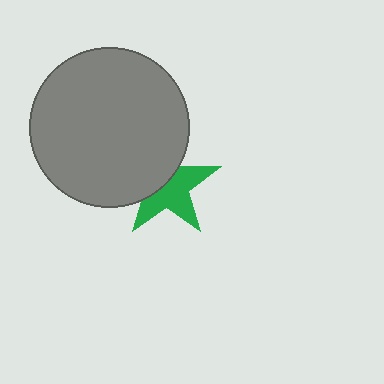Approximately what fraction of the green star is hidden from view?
Roughly 43% of the green star is hidden behind the gray circle.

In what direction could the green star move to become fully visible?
The green star could move toward the lower-right. That would shift it out from behind the gray circle entirely.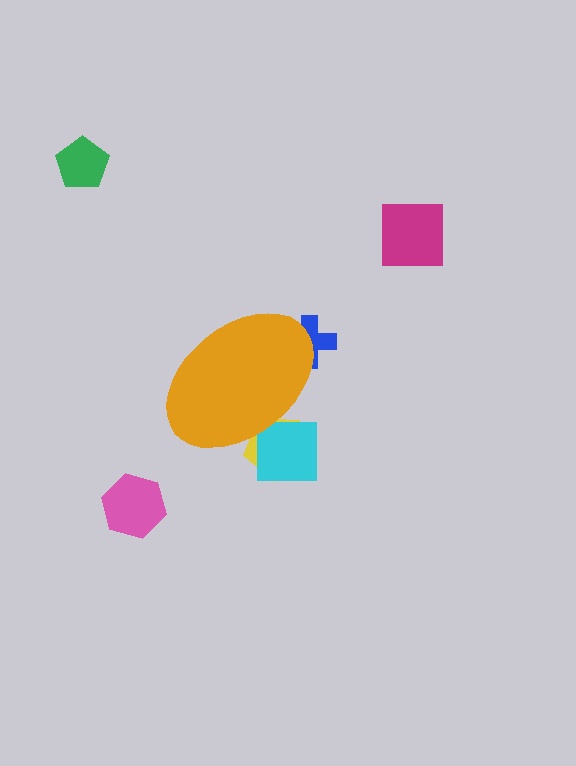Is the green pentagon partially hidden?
No, the green pentagon is fully visible.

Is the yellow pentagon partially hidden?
Yes, the yellow pentagon is partially hidden behind the orange ellipse.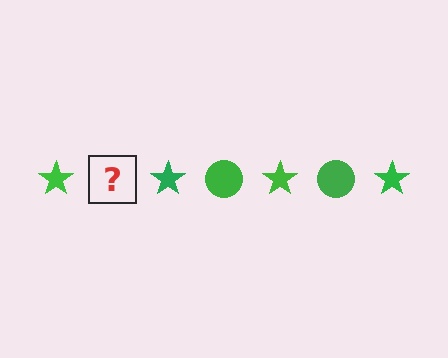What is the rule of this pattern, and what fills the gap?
The rule is that the pattern cycles through star, circle shapes in green. The gap should be filled with a green circle.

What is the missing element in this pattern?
The missing element is a green circle.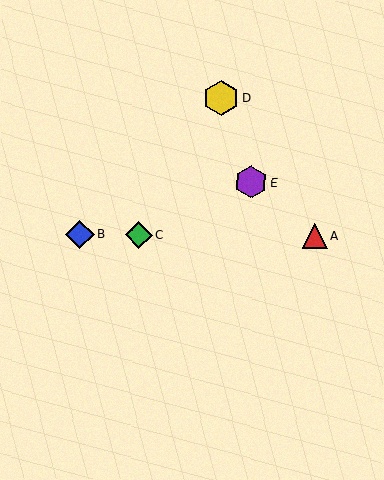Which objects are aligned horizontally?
Objects A, B, C are aligned horizontally.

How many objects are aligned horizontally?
3 objects (A, B, C) are aligned horizontally.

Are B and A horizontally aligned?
Yes, both are at y≈234.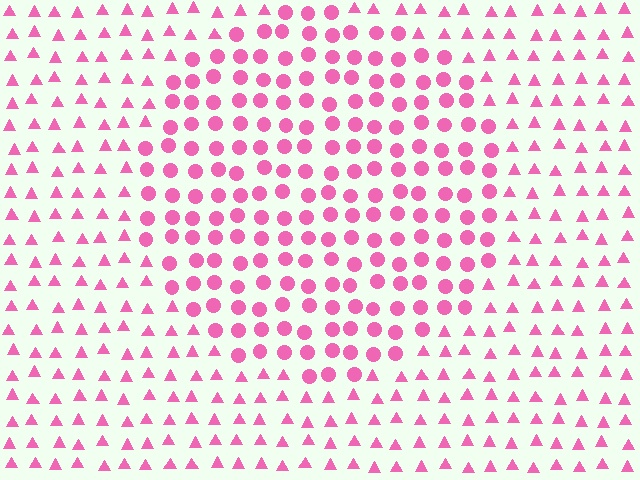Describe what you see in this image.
The image is filled with small pink elements arranged in a uniform grid. A circle-shaped region contains circles, while the surrounding area contains triangles. The boundary is defined purely by the change in element shape.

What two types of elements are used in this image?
The image uses circles inside the circle region and triangles outside it.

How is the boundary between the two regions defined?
The boundary is defined by a change in element shape: circles inside vs. triangles outside. All elements share the same color and spacing.